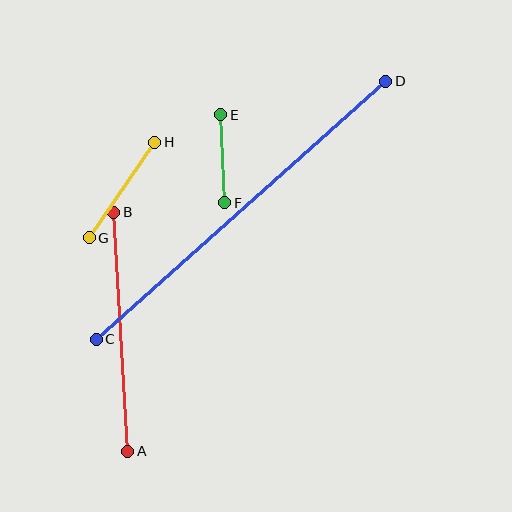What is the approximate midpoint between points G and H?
The midpoint is at approximately (122, 190) pixels.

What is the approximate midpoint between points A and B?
The midpoint is at approximately (121, 332) pixels.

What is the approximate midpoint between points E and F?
The midpoint is at approximately (223, 159) pixels.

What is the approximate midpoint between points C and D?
The midpoint is at approximately (241, 210) pixels.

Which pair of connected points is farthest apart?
Points C and D are farthest apart.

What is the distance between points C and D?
The distance is approximately 388 pixels.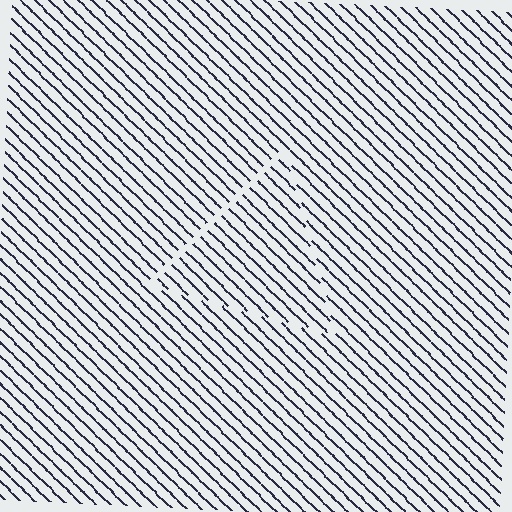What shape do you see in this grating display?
An illusory triangle. The interior of the shape contains the same grating, shifted by half a period — the contour is defined by the phase discontinuity where line-ends from the inner and outer gratings abut.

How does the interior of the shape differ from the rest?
The interior of the shape contains the same grating, shifted by half a period — the contour is defined by the phase discontinuity where line-ends from the inner and outer gratings abut.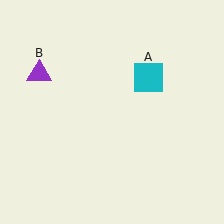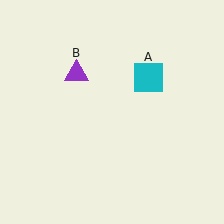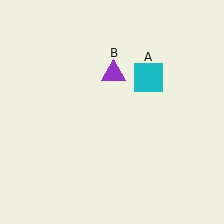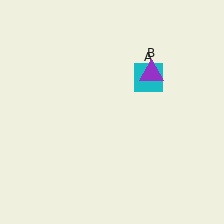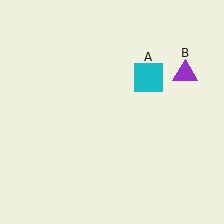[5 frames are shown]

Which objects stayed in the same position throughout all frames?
Cyan square (object A) remained stationary.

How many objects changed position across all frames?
1 object changed position: purple triangle (object B).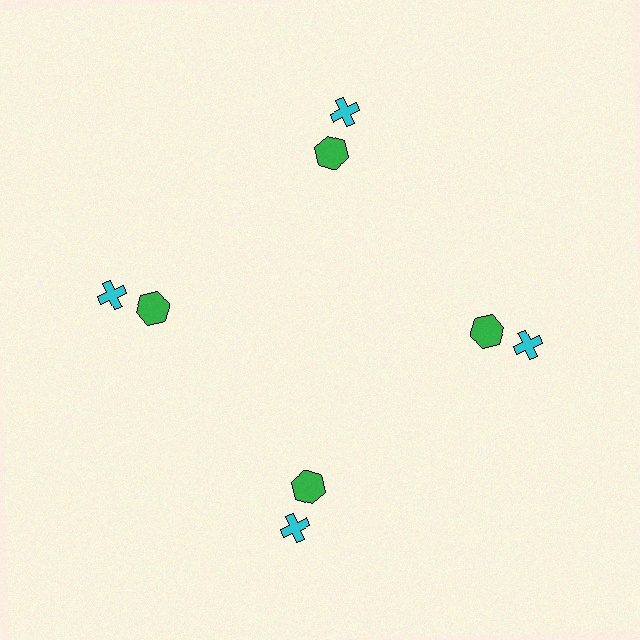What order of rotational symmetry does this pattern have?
This pattern has 4-fold rotational symmetry.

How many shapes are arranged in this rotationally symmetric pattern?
There are 8 shapes, arranged in 4 groups of 2.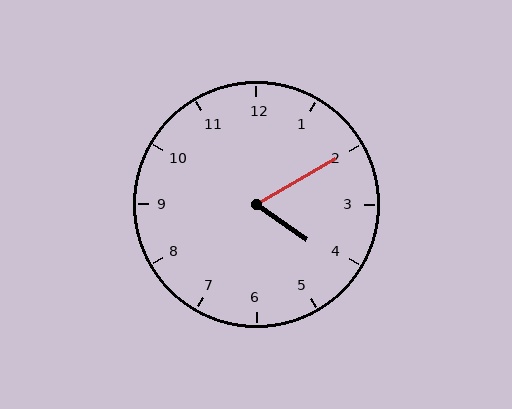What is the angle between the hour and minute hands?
Approximately 65 degrees.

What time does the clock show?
4:10.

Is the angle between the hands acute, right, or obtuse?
It is acute.